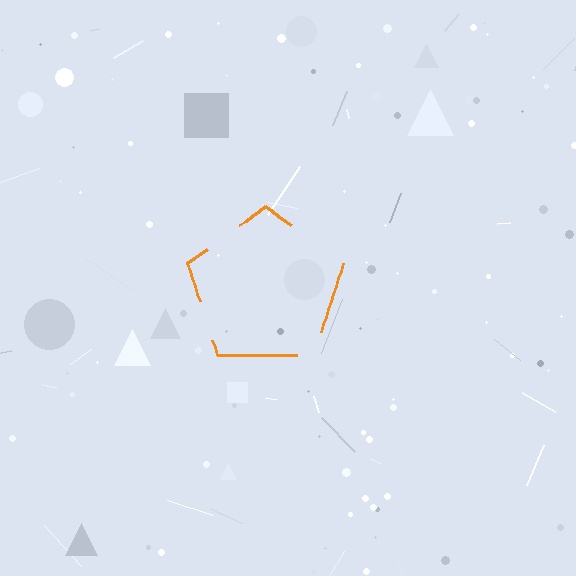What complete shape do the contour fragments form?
The contour fragments form a pentagon.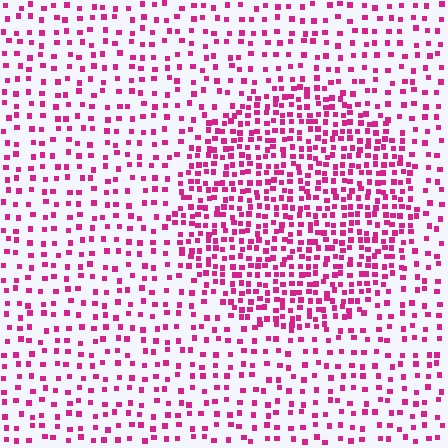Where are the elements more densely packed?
The elements are more densely packed inside the circle boundary.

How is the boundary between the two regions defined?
The boundary is defined by a change in element density (approximately 2.1x ratio). All elements are the same color, size, and shape.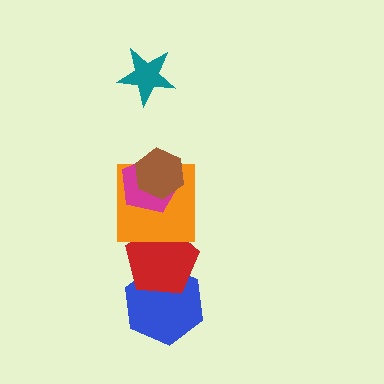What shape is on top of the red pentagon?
The orange square is on top of the red pentagon.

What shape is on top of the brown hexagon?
The teal star is on top of the brown hexagon.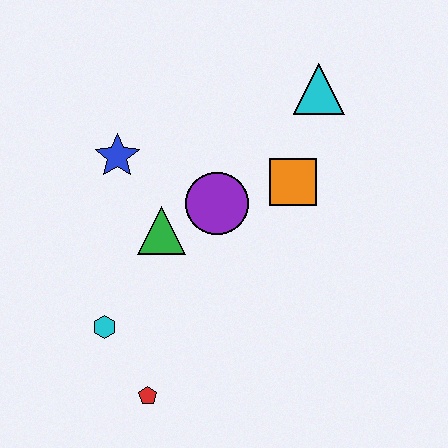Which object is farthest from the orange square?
The red pentagon is farthest from the orange square.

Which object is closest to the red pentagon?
The cyan hexagon is closest to the red pentagon.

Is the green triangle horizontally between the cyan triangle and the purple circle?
No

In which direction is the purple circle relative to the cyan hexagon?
The purple circle is above the cyan hexagon.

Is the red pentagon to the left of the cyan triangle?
Yes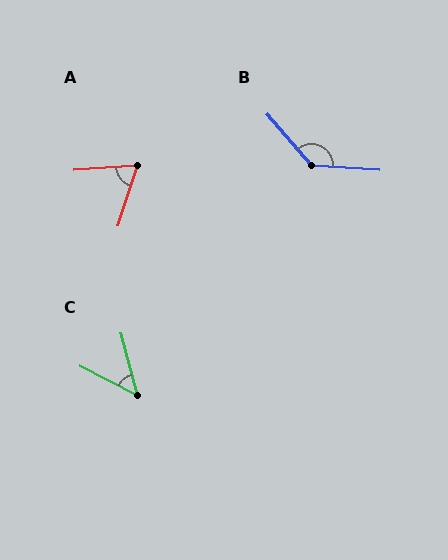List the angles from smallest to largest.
C (48°), A (68°), B (134°).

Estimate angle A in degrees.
Approximately 68 degrees.